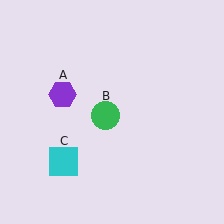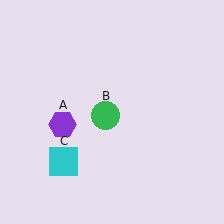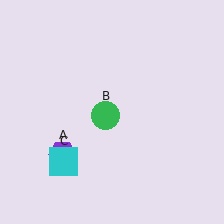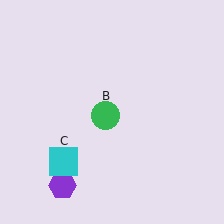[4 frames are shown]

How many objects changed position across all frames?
1 object changed position: purple hexagon (object A).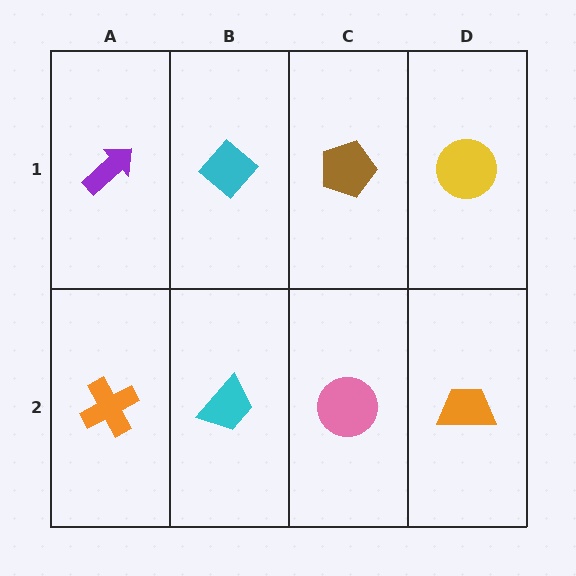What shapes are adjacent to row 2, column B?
A cyan diamond (row 1, column B), an orange cross (row 2, column A), a pink circle (row 2, column C).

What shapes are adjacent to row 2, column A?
A purple arrow (row 1, column A), a cyan trapezoid (row 2, column B).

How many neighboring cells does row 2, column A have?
2.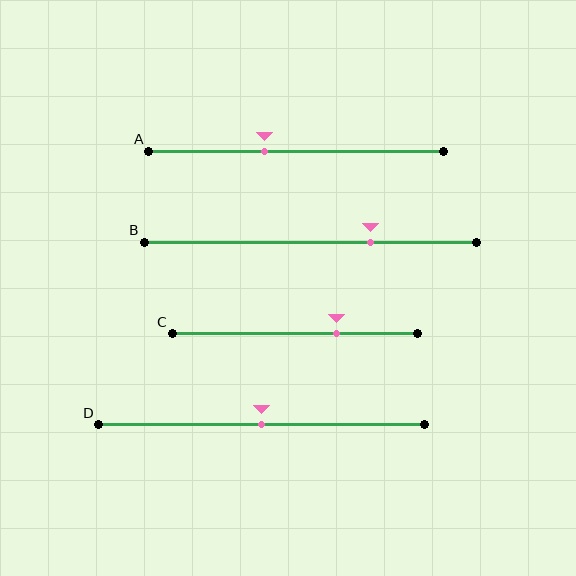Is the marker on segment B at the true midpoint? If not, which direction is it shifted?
No, the marker on segment B is shifted to the right by about 18% of the segment length.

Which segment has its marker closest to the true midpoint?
Segment D has its marker closest to the true midpoint.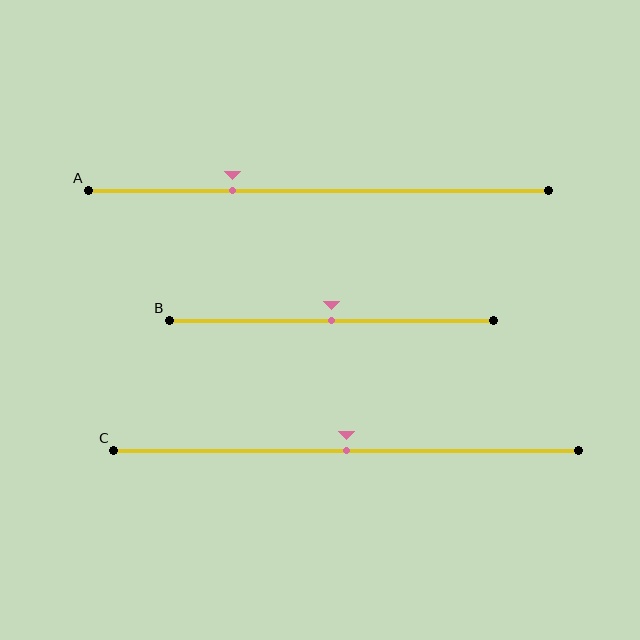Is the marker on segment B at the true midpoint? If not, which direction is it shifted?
Yes, the marker on segment B is at the true midpoint.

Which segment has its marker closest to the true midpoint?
Segment B has its marker closest to the true midpoint.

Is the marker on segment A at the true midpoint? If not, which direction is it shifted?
No, the marker on segment A is shifted to the left by about 19% of the segment length.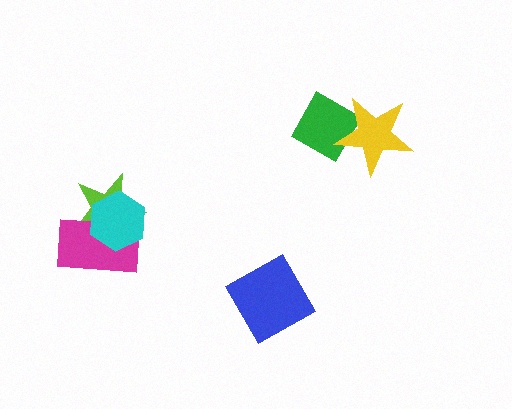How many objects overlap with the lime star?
2 objects overlap with the lime star.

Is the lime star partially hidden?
Yes, it is partially covered by another shape.